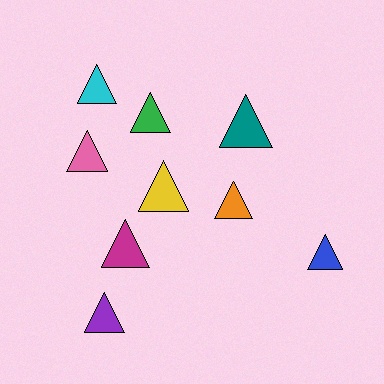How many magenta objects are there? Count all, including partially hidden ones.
There is 1 magenta object.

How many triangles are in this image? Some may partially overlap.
There are 9 triangles.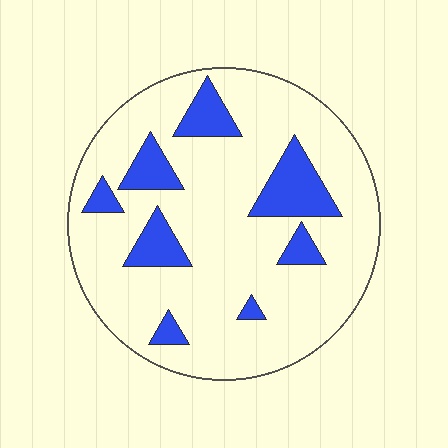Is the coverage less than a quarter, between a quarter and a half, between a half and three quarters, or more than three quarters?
Less than a quarter.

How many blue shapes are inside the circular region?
8.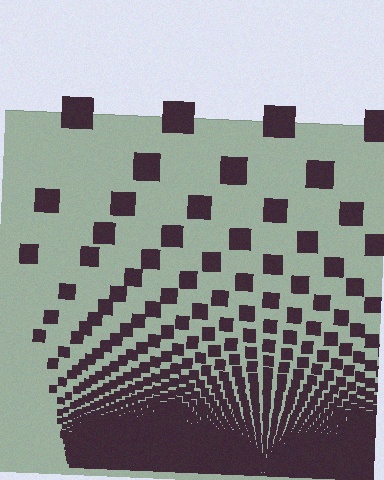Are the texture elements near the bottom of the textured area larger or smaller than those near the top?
Smaller. The gradient is inverted — elements near the bottom are smaller and denser.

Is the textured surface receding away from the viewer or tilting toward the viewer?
The surface appears to tilt toward the viewer. Texture elements get larger and sparser toward the top.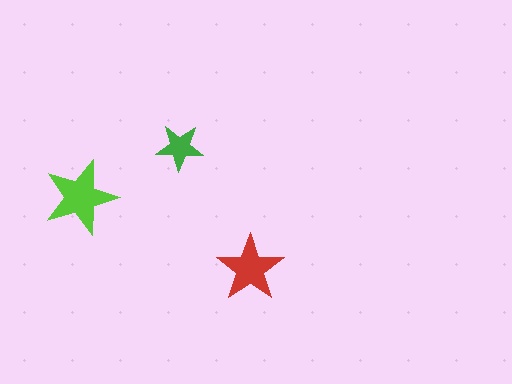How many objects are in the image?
There are 3 objects in the image.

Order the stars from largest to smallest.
the lime one, the red one, the green one.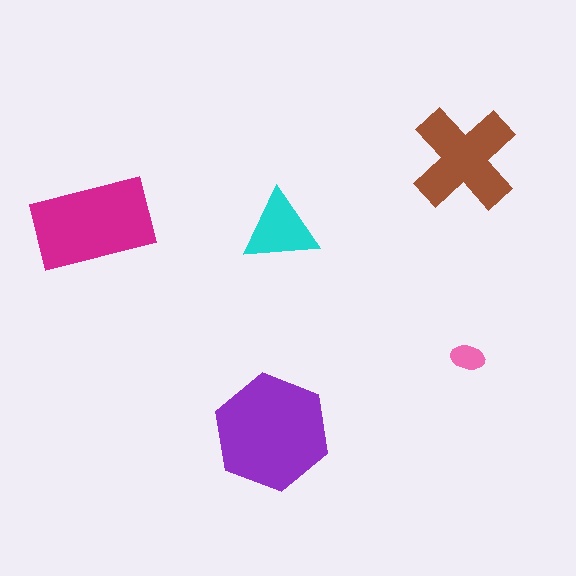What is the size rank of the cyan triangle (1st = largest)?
4th.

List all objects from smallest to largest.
The pink ellipse, the cyan triangle, the brown cross, the magenta rectangle, the purple hexagon.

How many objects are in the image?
There are 5 objects in the image.